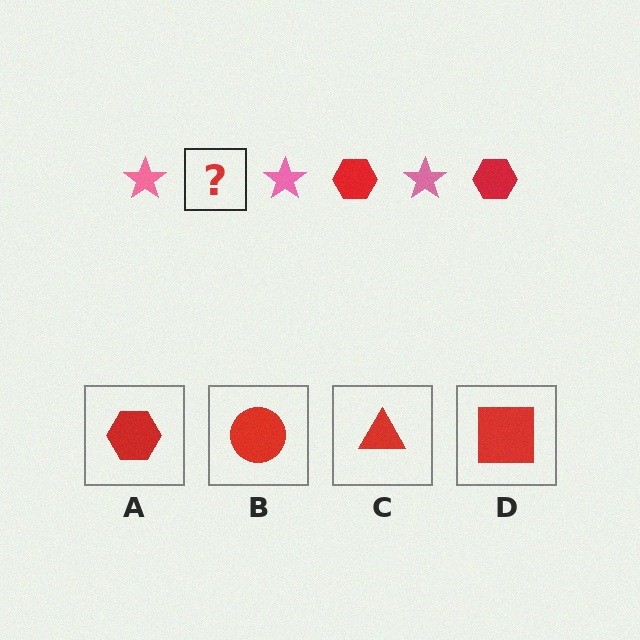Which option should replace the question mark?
Option A.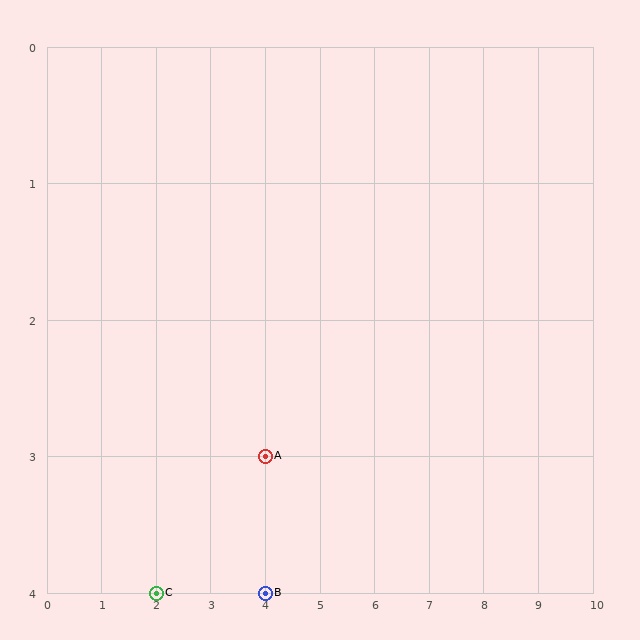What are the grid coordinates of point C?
Point C is at grid coordinates (2, 4).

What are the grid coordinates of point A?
Point A is at grid coordinates (4, 3).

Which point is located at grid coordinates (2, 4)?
Point C is at (2, 4).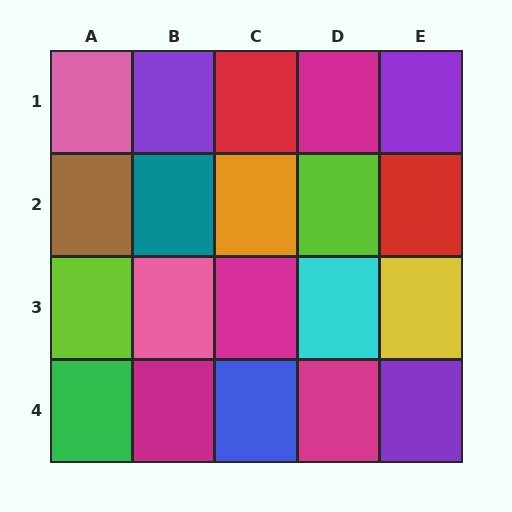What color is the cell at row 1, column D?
Magenta.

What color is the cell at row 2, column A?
Brown.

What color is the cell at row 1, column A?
Pink.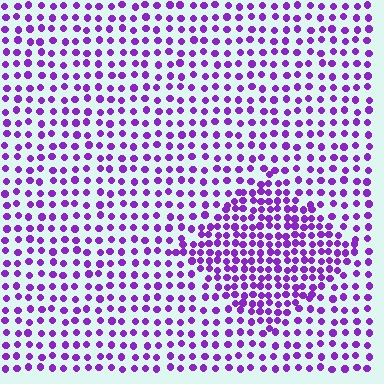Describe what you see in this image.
The image contains small purple elements arranged at two different densities. A diamond-shaped region is visible where the elements are more densely packed than the surrounding area.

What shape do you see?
I see a diamond.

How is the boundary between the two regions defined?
The boundary is defined by a change in element density (approximately 1.9x ratio). All elements are the same color, size, and shape.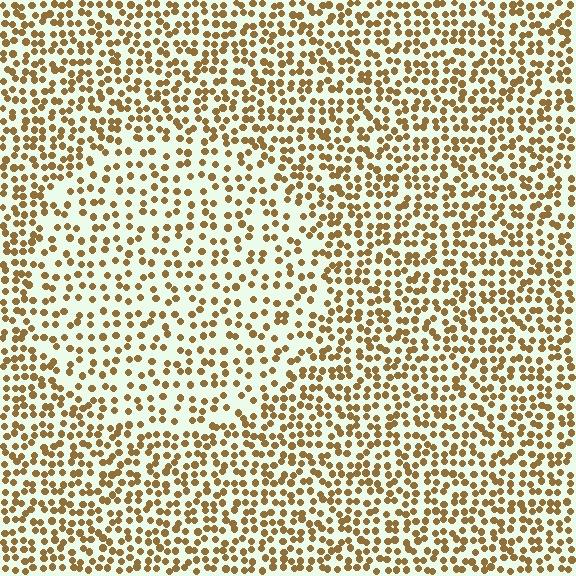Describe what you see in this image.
The image contains small brown elements arranged at two different densities. A circle-shaped region is visible where the elements are less densely packed than the surrounding area.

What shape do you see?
I see a circle.